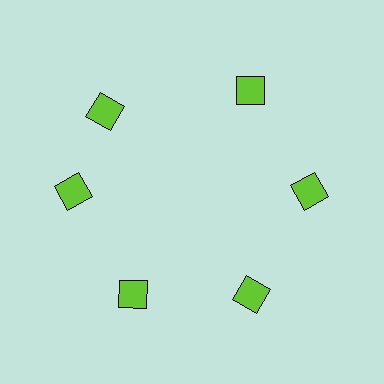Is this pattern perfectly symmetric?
No. The 6 lime squares are arranged in a ring, but one element near the 11 o'clock position is rotated out of alignment along the ring, breaking the 6-fold rotational symmetry.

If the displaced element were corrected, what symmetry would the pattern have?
It would have 6-fold rotational symmetry — the pattern would map onto itself every 60 degrees.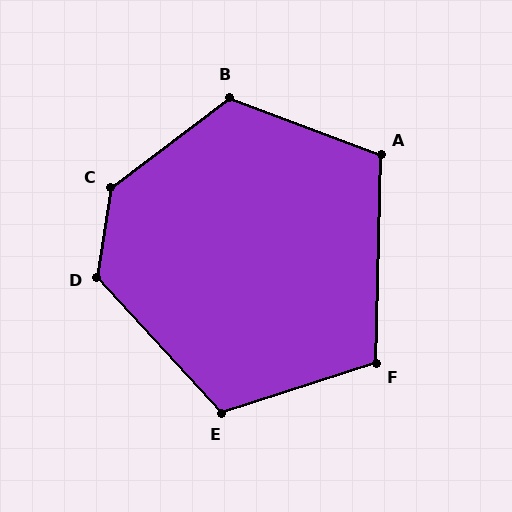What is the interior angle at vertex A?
Approximately 109 degrees (obtuse).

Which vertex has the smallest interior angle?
F, at approximately 109 degrees.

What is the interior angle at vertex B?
Approximately 122 degrees (obtuse).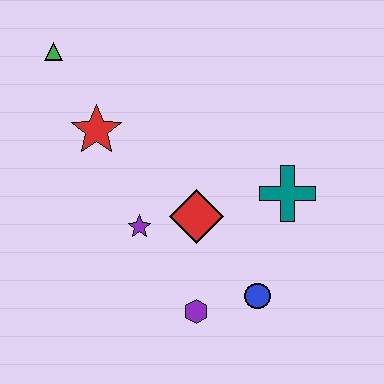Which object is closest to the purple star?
The red diamond is closest to the purple star.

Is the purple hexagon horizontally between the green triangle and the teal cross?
Yes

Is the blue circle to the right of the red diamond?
Yes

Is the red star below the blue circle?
No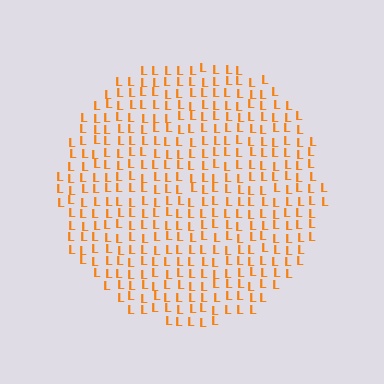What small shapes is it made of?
It is made of small letter L's.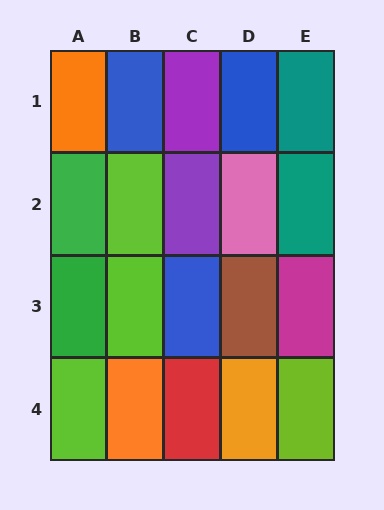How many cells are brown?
1 cell is brown.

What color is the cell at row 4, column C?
Red.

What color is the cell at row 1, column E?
Teal.